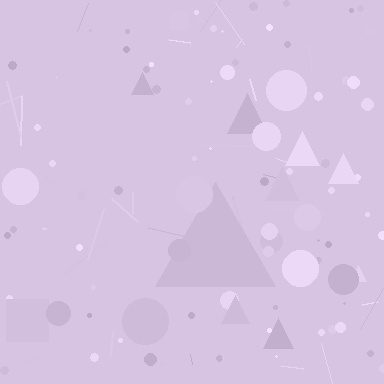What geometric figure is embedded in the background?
A triangle is embedded in the background.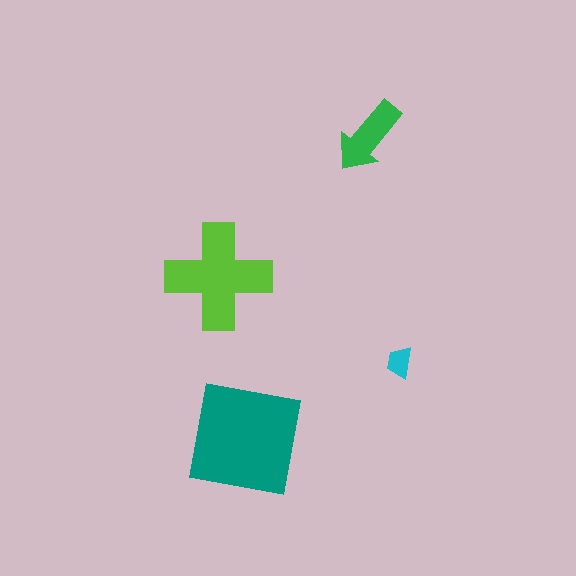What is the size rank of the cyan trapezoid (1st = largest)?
4th.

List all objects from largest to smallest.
The teal square, the lime cross, the green arrow, the cyan trapezoid.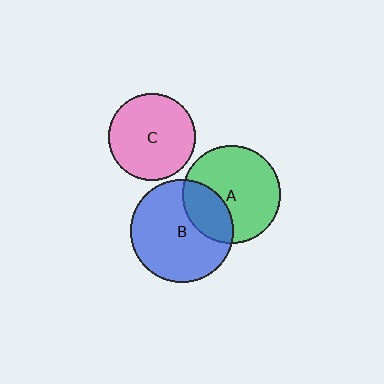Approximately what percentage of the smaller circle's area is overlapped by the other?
Approximately 30%.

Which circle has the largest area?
Circle B (blue).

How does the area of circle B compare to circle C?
Approximately 1.4 times.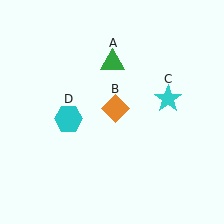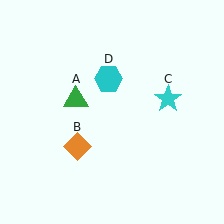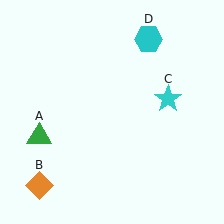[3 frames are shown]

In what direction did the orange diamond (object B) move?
The orange diamond (object B) moved down and to the left.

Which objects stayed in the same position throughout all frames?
Cyan star (object C) remained stationary.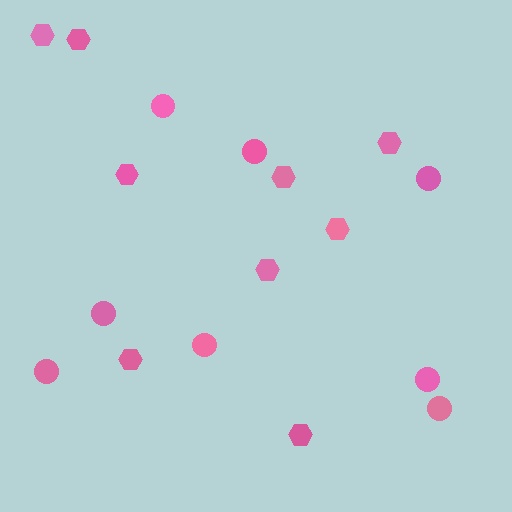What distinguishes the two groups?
There are 2 groups: one group of hexagons (9) and one group of circles (8).